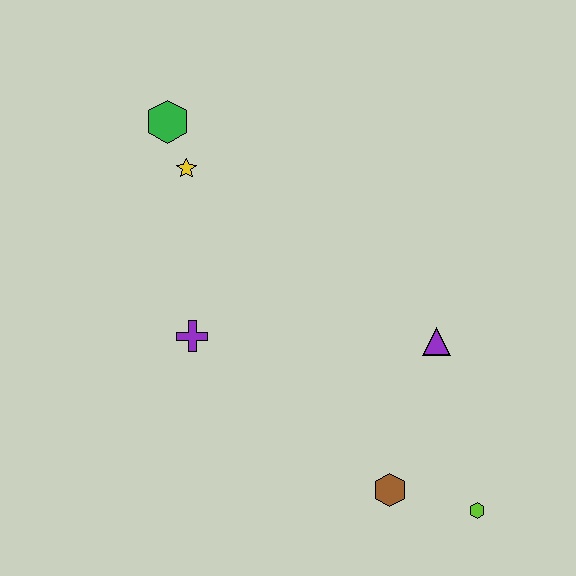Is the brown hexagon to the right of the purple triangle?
No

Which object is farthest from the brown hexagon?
The green hexagon is farthest from the brown hexagon.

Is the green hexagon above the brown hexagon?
Yes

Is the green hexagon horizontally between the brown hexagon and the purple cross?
No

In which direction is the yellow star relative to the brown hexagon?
The yellow star is above the brown hexagon.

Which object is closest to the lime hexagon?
The brown hexagon is closest to the lime hexagon.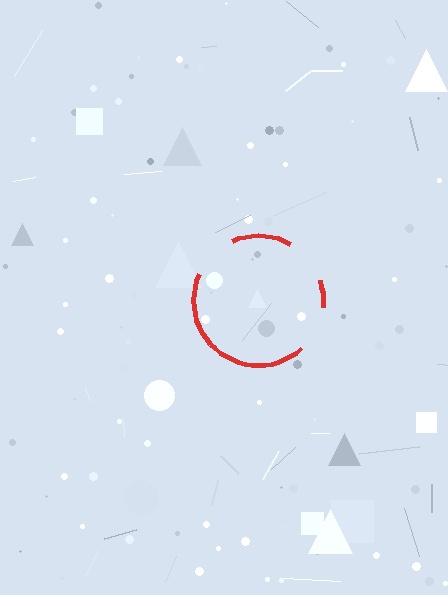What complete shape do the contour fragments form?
The contour fragments form a circle.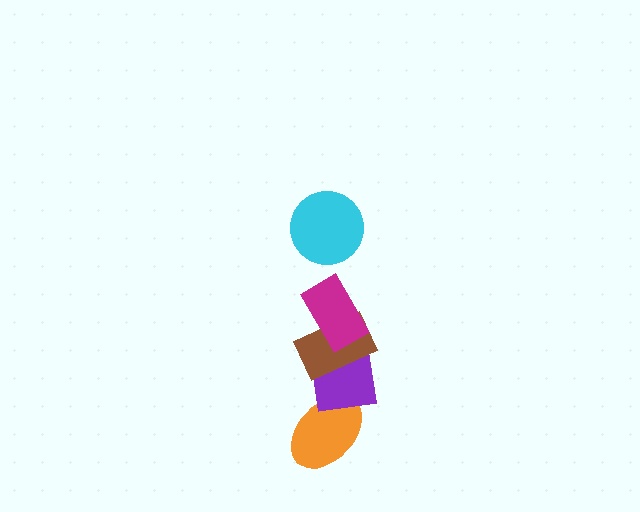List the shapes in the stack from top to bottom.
From top to bottom: the cyan circle, the magenta rectangle, the brown rectangle, the purple square, the orange ellipse.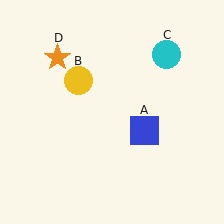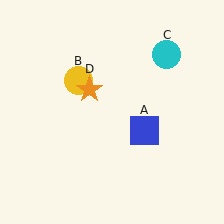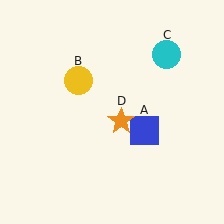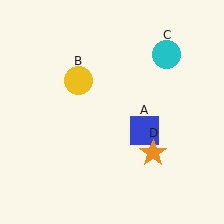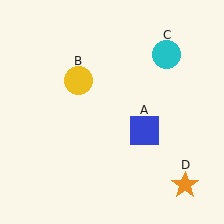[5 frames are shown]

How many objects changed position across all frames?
1 object changed position: orange star (object D).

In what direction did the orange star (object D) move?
The orange star (object D) moved down and to the right.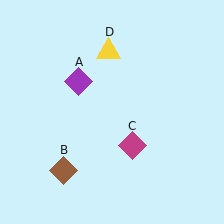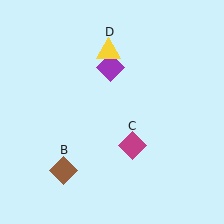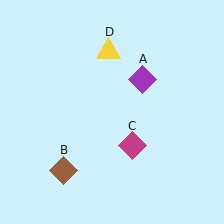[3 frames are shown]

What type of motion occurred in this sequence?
The purple diamond (object A) rotated clockwise around the center of the scene.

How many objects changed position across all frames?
1 object changed position: purple diamond (object A).